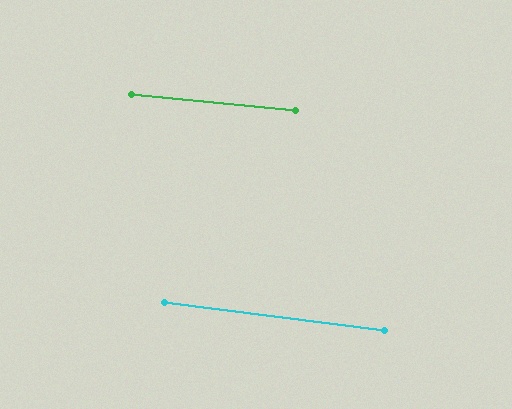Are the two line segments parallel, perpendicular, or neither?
Parallel — their directions differ by only 1.6°.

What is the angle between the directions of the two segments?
Approximately 2 degrees.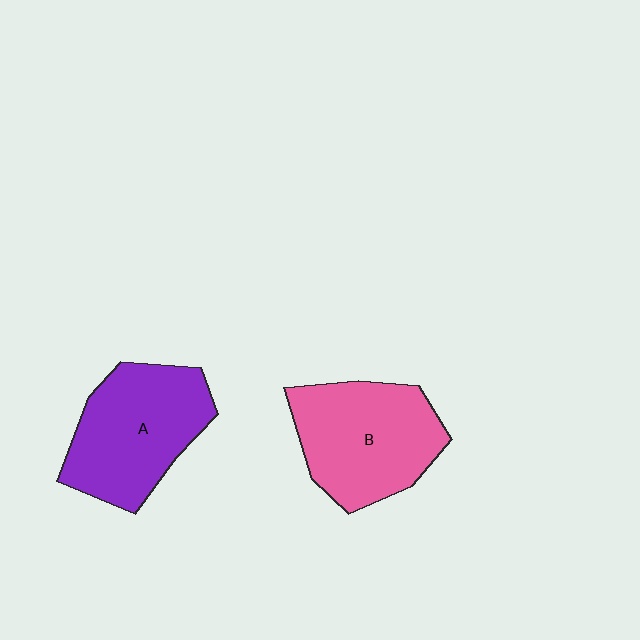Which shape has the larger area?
Shape B (pink).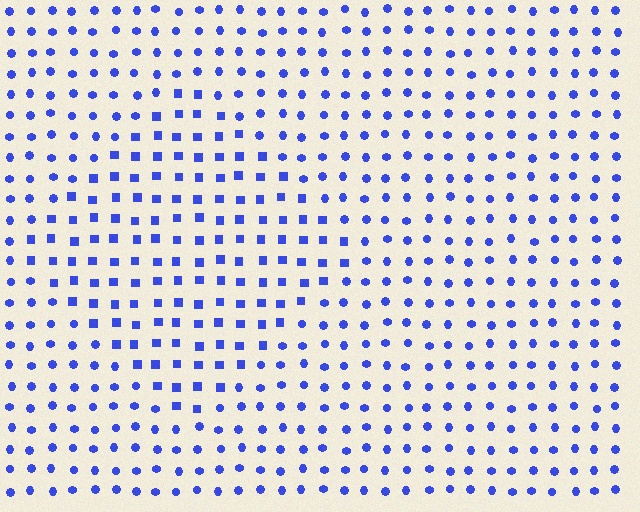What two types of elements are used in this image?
The image uses squares inside the diamond region and circles outside it.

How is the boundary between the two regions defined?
The boundary is defined by a change in element shape: squares inside vs. circles outside. All elements share the same color and spacing.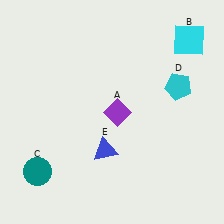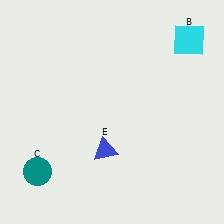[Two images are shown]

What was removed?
The cyan pentagon (D), the purple diamond (A) were removed in Image 2.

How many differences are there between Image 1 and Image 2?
There are 2 differences between the two images.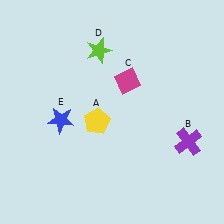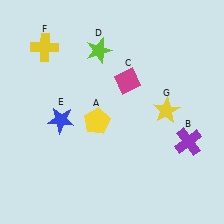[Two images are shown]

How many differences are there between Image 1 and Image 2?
There are 2 differences between the two images.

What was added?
A yellow cross (F), a yellow star (G) were added in Image 2.